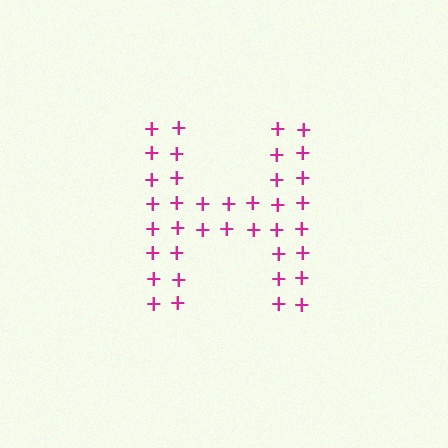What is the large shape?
The large shape is the letter H.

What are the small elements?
The small elements are plus signs.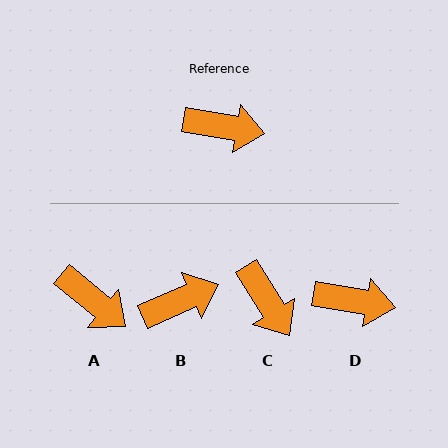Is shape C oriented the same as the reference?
No, it is off by about 49 degrees.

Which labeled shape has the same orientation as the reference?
D.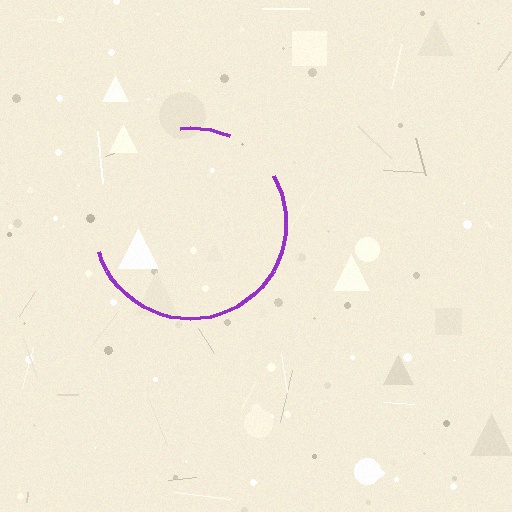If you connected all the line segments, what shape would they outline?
They would outline a circle.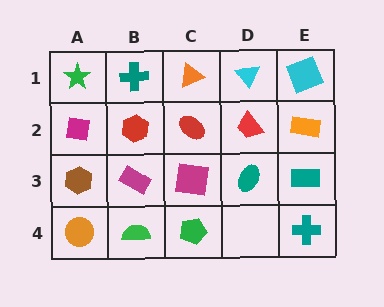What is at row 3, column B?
A magenta rectangle.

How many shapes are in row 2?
5 shapes.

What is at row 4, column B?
A green semicircle.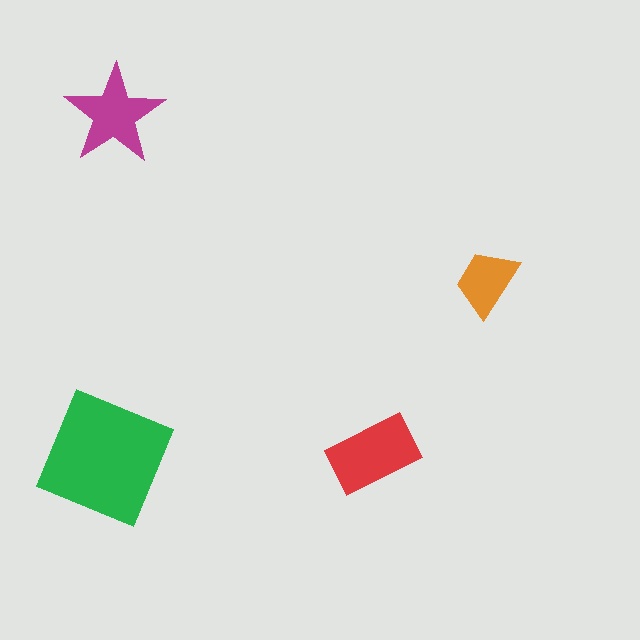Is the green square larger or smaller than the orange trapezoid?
Larger.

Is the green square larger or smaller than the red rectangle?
Larger.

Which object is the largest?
The green square.